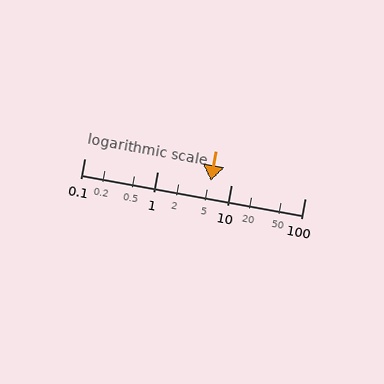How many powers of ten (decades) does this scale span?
The scale spans 3 decades, from 0.1 to 100.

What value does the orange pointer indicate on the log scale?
The pointer indicates approximately 5.3.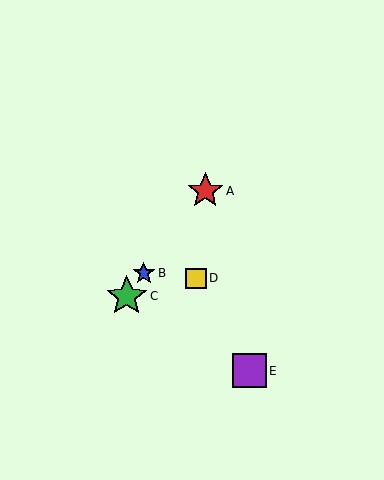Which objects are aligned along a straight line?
Objects A, B, C are aligned along a straight line.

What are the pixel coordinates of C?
Object C is at (127, 296).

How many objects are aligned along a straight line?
3 objects (A, B, C) are aligned along a straight line.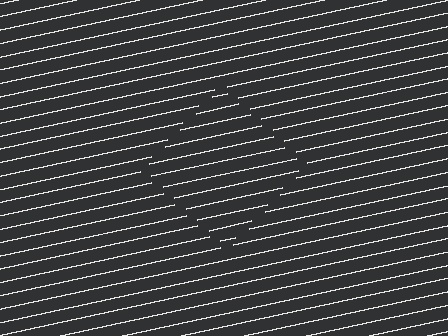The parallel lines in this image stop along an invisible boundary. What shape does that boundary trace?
An illusory square. The interior of the shape contains the same grating, shifted by half a period — the contour is defined by the phase discontinuity where line-ends from the inner and outer gratings abut.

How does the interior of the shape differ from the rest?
The interior of the shape contains the same grating, shifted by half a period — the contour is defined by the phase discontinuity where line-ends from the inner and outer gratings abut.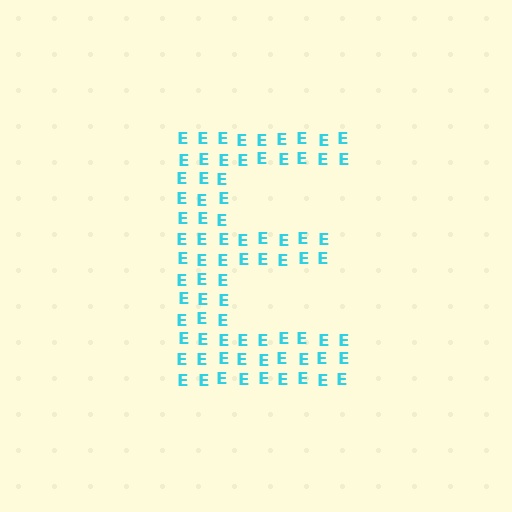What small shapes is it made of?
It is made of small letter E's.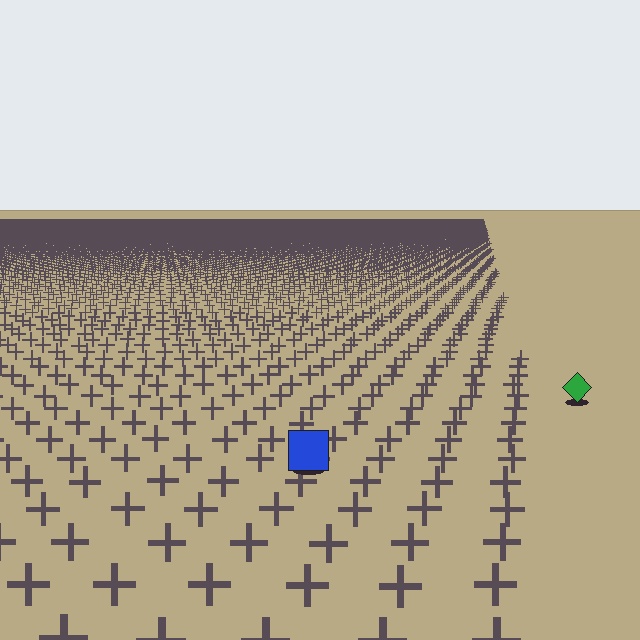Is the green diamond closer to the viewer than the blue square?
No. The blue square is closer — you can tell from the texture gradient: the ground texture is coarser near it.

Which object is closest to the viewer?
The blue square is closest. The texture marks near it are larger and more spread out.